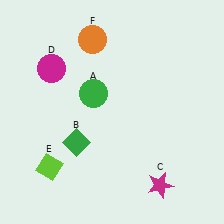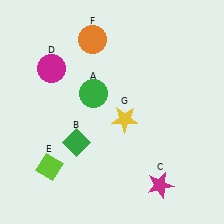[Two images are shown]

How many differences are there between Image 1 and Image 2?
There is 1 difference between the two images.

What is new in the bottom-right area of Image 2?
A yellow star (G) was added in the bottom-right area of Image 2.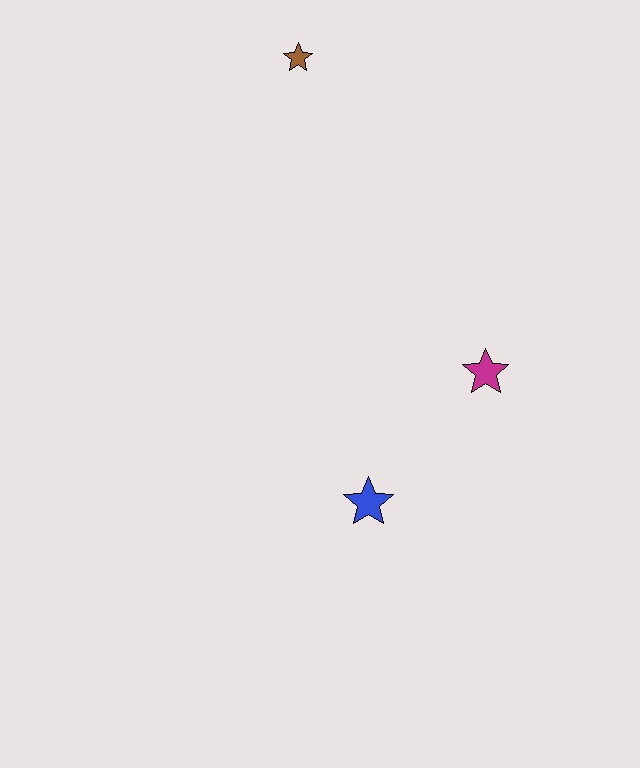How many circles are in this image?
There are no circles.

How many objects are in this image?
There are 3 objects.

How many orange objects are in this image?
There are no orange objects.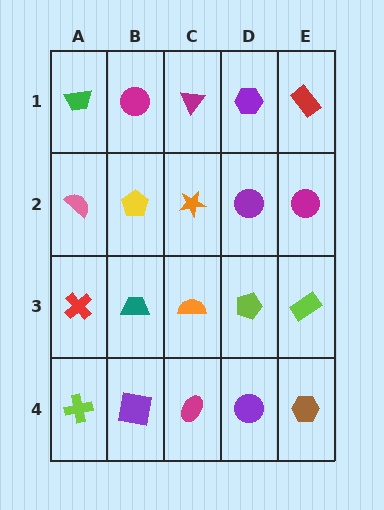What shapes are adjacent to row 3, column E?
A magenta circle (row 2, column E), a brown hexagon (row 4, column E), a lime pentagon (row 3, column D).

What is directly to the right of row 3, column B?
An orange semicircle.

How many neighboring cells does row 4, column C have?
3.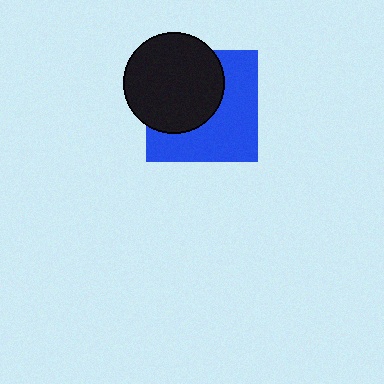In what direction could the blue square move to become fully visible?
The blue square could move toward the lower-right. That would shift it out from behind the black circle entirely.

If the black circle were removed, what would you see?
You would see the complete blue square.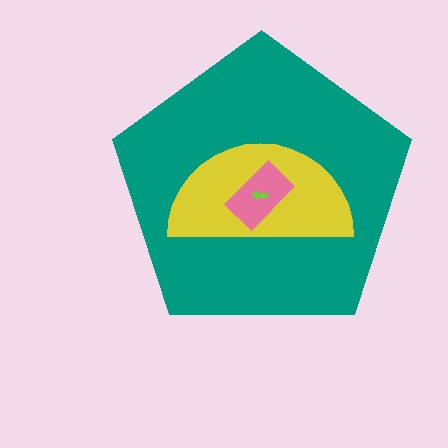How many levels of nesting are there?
4.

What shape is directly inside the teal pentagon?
The yellow semicircle.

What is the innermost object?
The lime arrow.